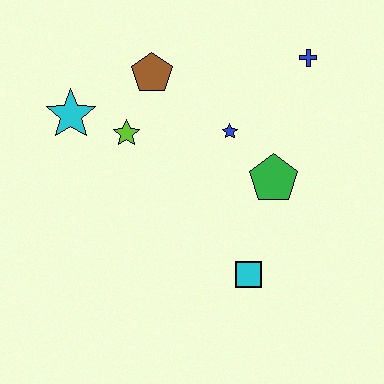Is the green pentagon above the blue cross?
No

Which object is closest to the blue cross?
The blue star is closest to the blue cross.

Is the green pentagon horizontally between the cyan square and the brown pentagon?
No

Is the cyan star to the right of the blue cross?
No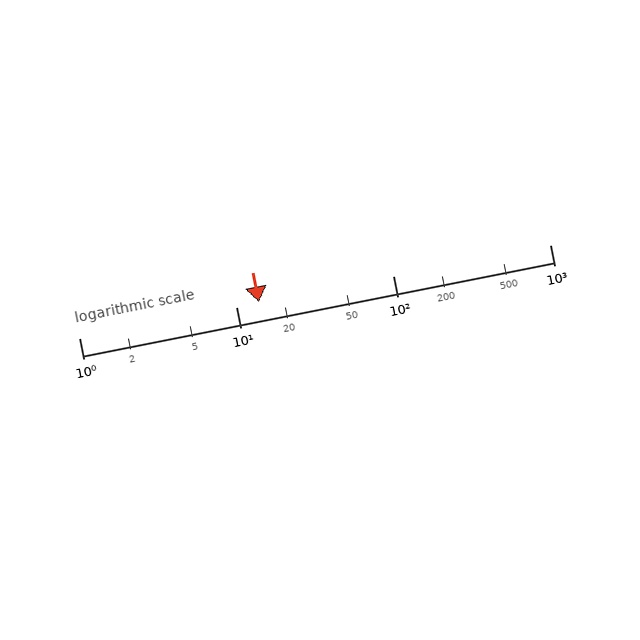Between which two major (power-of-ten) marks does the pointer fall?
The pointer is between 10 and 100.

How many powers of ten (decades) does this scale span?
The scale spans 3 decades, from 1 to 1000.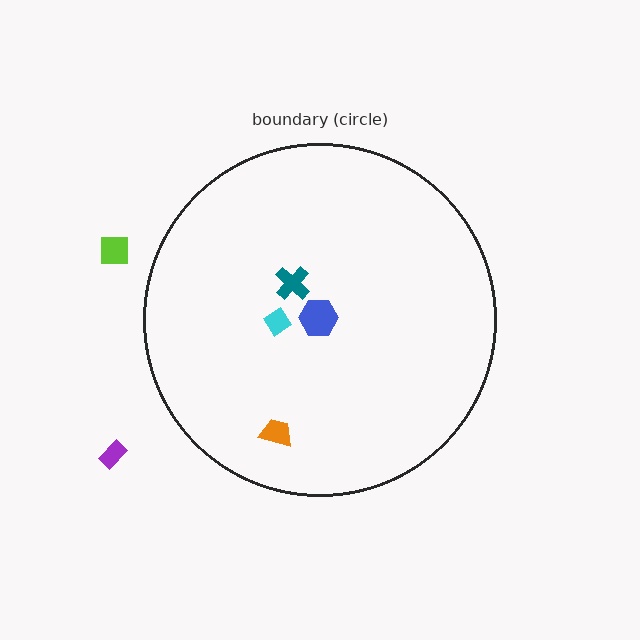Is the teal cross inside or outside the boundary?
Inside.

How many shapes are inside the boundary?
4 inside, 2 outside.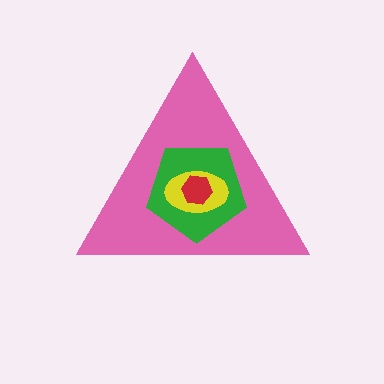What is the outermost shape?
The pink triangle.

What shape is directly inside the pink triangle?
The green pentagon.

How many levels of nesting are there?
4.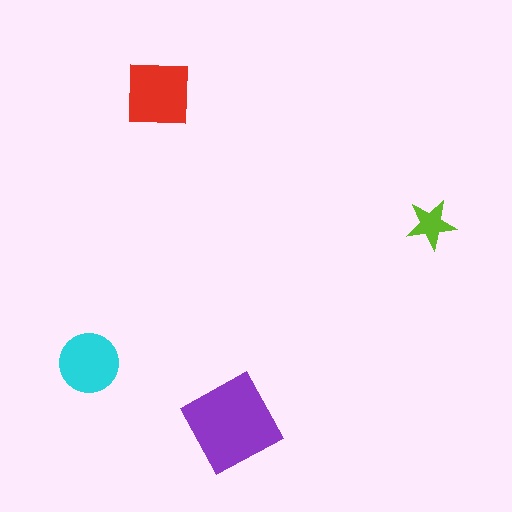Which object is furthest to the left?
The cyan circle is leftmost.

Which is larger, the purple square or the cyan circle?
The purple square.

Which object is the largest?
The purple square.